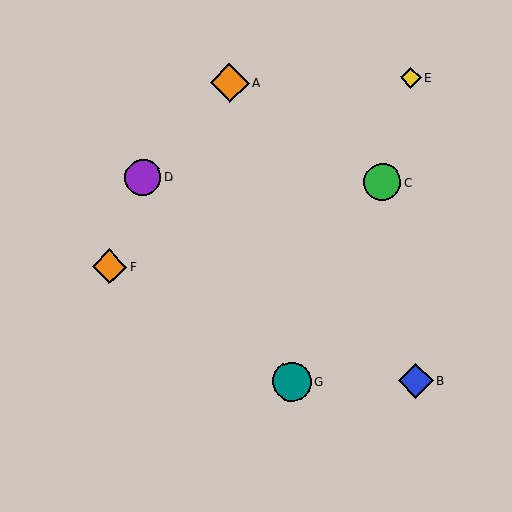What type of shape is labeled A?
Shape A is an orange diamond.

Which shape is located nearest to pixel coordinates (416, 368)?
The blue diamond (labeled B) at (416, 380) is nearest to that location.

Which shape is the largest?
The teal circle (labeled G) is the largest.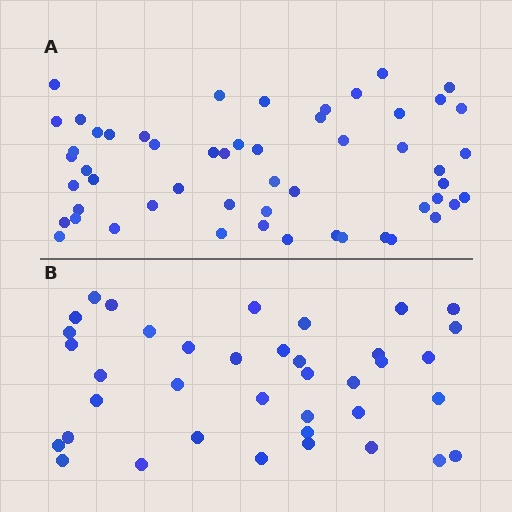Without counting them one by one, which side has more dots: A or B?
Region A (the top region) has more dots.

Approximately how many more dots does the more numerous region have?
Region A has approximately 15 more dots than region B.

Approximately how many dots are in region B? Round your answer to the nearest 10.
About 40 dots. (The exact count is 38, which rounds to 40.)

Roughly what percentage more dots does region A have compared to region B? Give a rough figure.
About 40% more.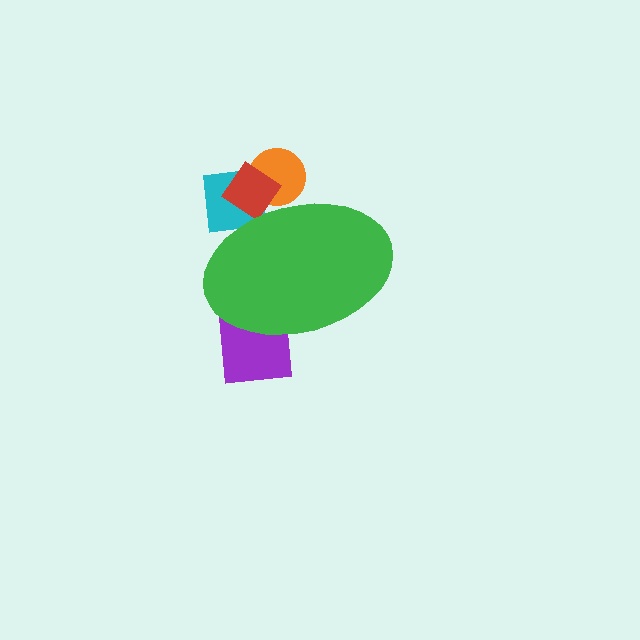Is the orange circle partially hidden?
Yes, the orange circle is partially hidden behind the green ellipse.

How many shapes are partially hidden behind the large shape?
4 shapes are partially hidden.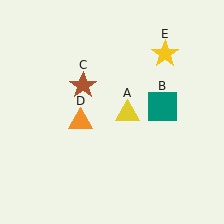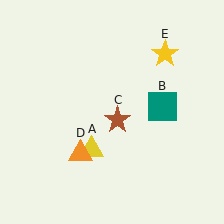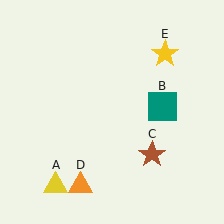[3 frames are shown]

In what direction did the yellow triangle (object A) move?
The yellow triangle (object A) moved down and to the left.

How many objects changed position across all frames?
3 objects changed position: yellow triangle (object A), brown star (object C), orange triangle (object D).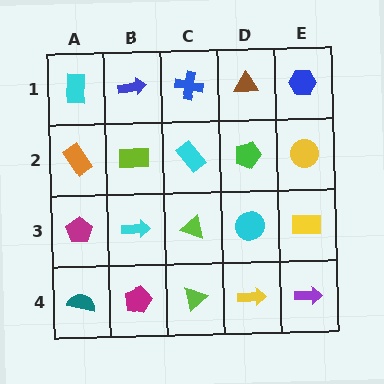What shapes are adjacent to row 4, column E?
A yellow rectangle (row 3, column E), a yellow arrow (row 4, column D).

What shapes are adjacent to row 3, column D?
A green pentagon (row 2, column D), a yellow arrow (row 4, column D), a lime triangle (row 3, column C), a yellow rectangle (row 3, column E).